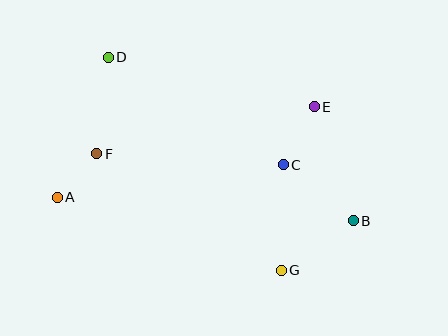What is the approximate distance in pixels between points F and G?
The distance between F and G is approximately 218 pixels.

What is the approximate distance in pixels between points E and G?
The distance between E and G is approximately 167 pixels.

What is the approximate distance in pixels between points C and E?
The distance between C and E is approximately 66 pixels.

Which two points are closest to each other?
Points A and F are closest to each other.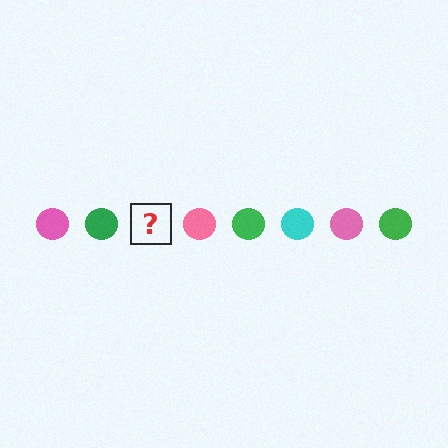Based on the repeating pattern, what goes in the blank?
The blank should be a cyan circle.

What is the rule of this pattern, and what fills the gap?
The rule is that the pattern cycles through pink, green, cyan circles. The gap should be filled with a cyan circle.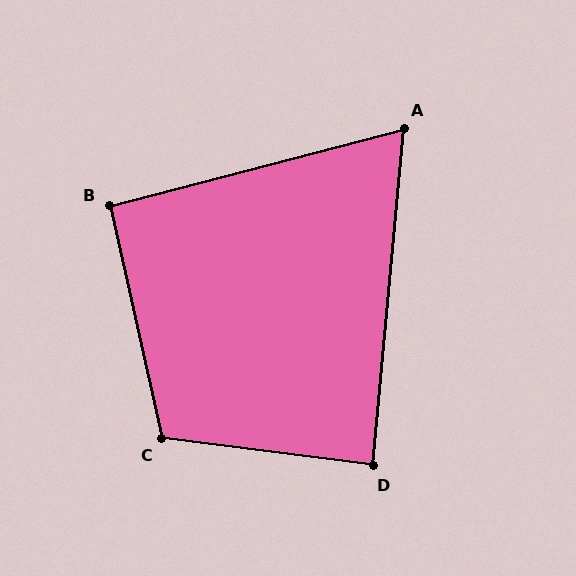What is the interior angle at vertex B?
Approximately 92 degrees (approximately right).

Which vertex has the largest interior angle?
C, at approximately 110 degrees.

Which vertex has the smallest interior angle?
A, at approximately 70 degrees.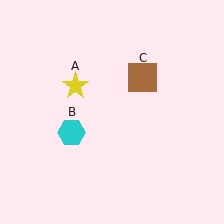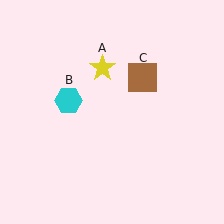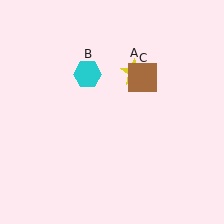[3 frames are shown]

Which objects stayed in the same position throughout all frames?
Brown square (object C) remained stationary.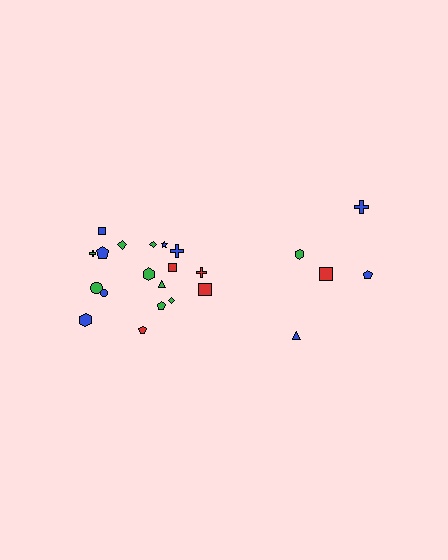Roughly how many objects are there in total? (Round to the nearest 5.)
Roughly 25 objects in total.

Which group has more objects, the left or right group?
The left group.